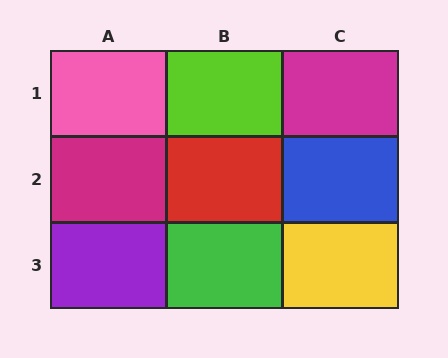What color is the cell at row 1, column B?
Lime.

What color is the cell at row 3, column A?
Purple.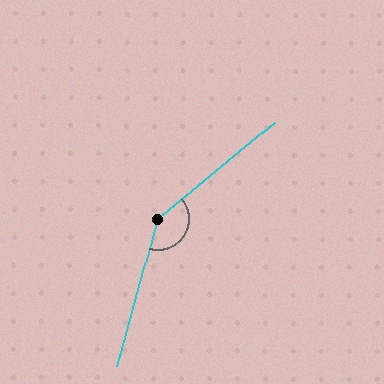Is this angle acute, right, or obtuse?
It is obtuse.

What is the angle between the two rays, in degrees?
Approximately 145 degrees.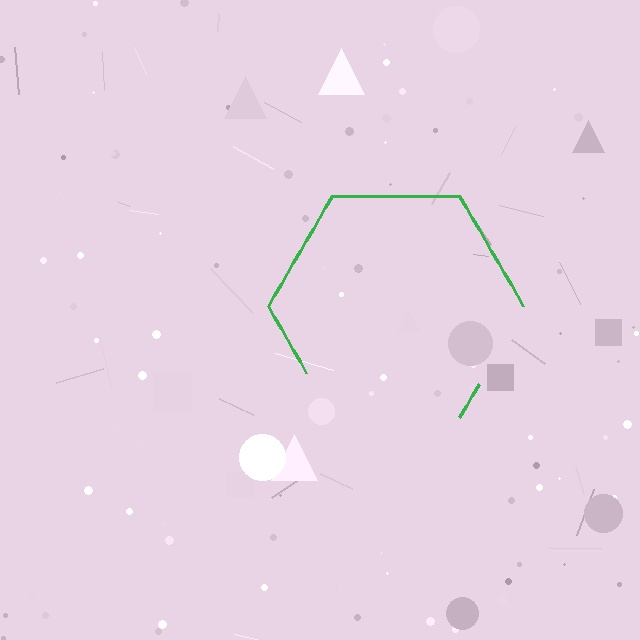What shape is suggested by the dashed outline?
The dashed outline suggests a hexagon.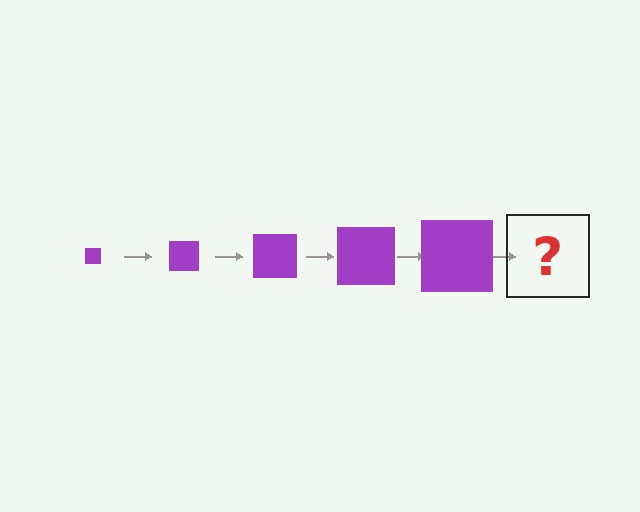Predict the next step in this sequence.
The next step is a purple square, larger than the previous one.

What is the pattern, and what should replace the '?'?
The pattern is that the square gets progressively larger each step. The '?' should be a purple square, larger than the previous one.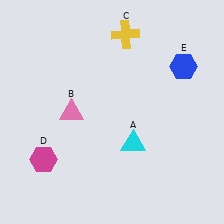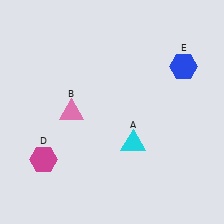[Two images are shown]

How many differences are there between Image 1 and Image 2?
There is 1 difference between the two images.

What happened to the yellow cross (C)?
The yellow cross (C) was removed in Image 2. It was in the top-right area of Image 1.